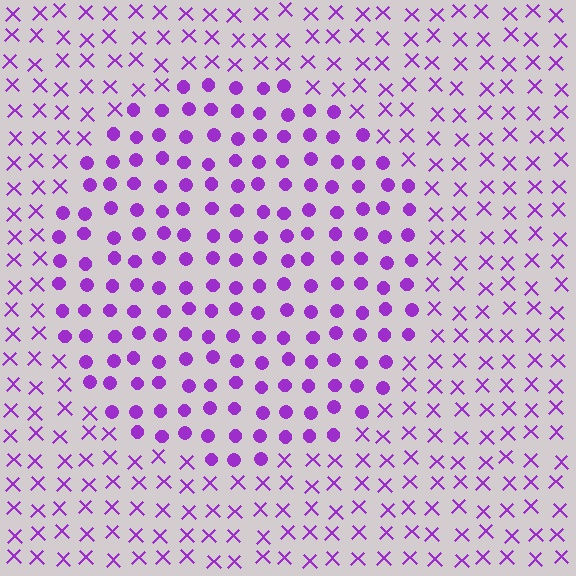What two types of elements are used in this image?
The image uses circles inside the circle region and X marks outside it.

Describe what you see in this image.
The image is filled with small purple elements arranged in a uniform grid. A circle-shaped region contains circles, while the surrounding area contains X marks. The boundary is defined purely by the change in element shape.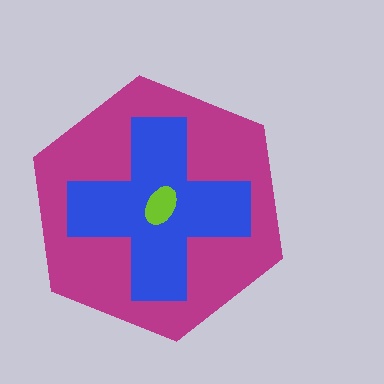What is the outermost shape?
The magenta hexagon.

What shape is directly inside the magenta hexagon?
The blue cross.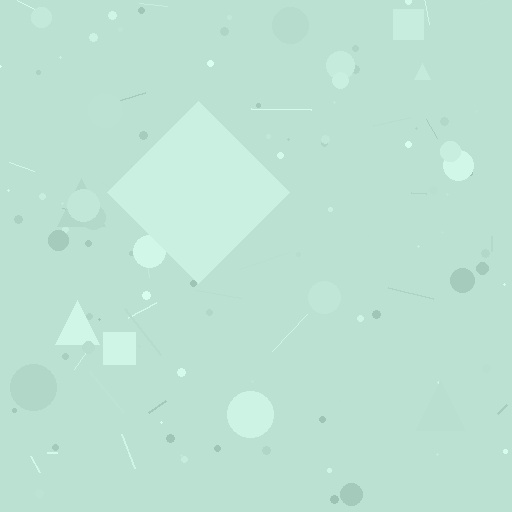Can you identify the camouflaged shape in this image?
The camouflaged shape is a diamond.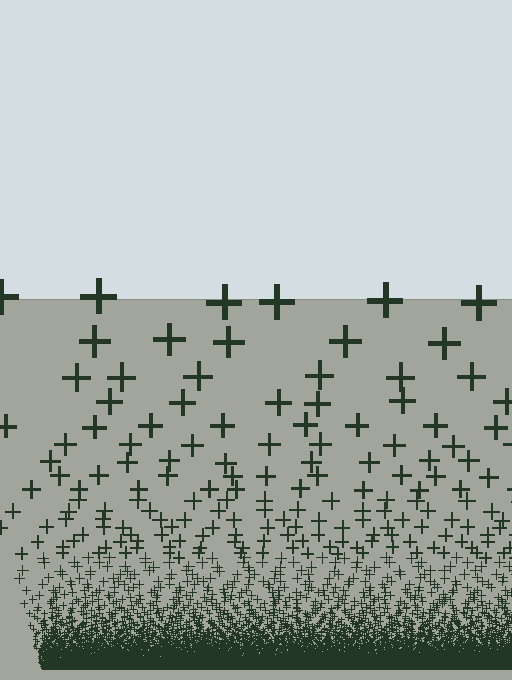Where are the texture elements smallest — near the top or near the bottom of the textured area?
Near the bottom.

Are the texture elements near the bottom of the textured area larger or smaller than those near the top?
Smaller. The gradient is inverted — elements near the bottom are smaller and denser.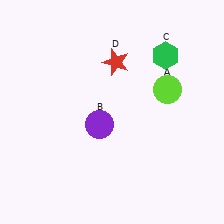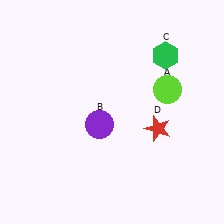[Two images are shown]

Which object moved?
The red star (D) moved down.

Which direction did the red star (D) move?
The red star (D) moved down.